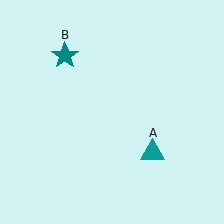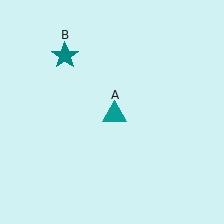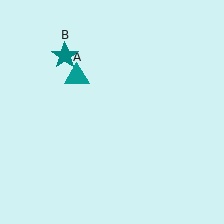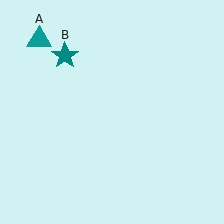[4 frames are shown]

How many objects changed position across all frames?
1 object changed position: teal triangle (object A).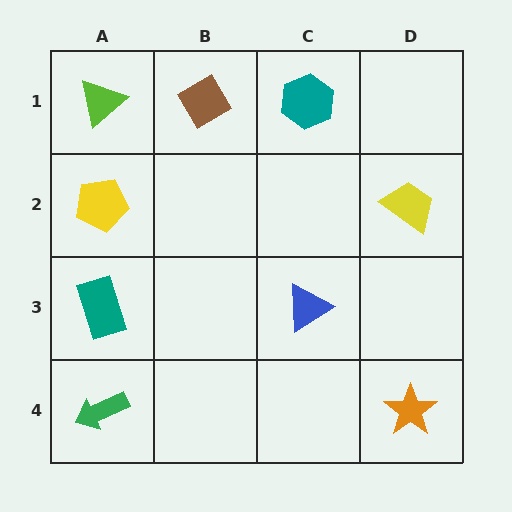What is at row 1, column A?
A lime triangle.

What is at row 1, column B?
A brown diamond.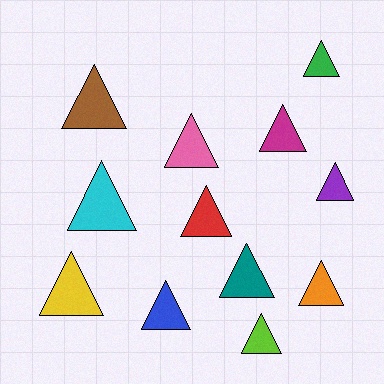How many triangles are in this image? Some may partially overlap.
There are 12 triangles.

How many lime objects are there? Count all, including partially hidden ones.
There is 1 lime object.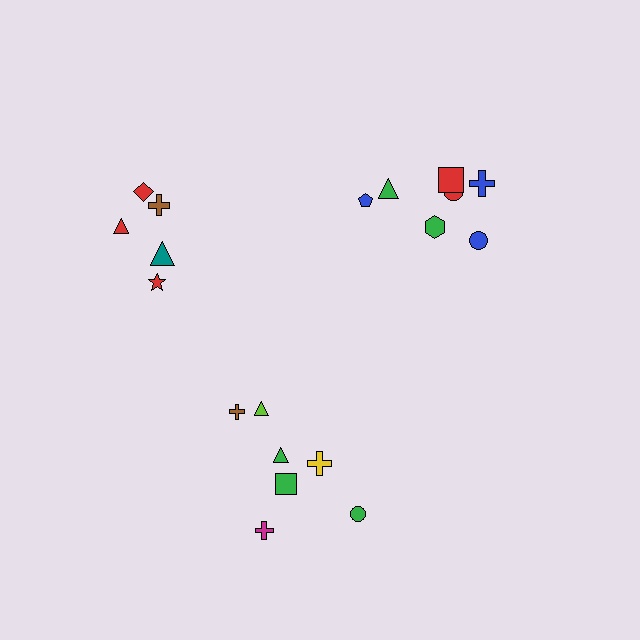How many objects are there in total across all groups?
There are 19 objects.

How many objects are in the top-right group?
There are 7 objects.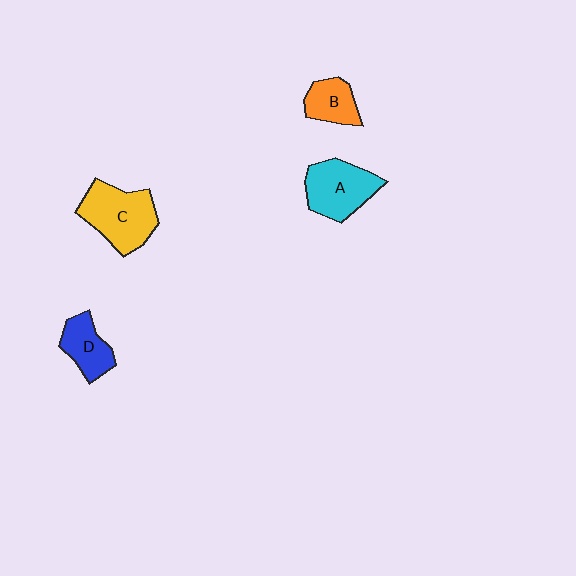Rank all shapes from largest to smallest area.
From largest to smallest: C (yellow), A (cyan), D (blue), B (orange).